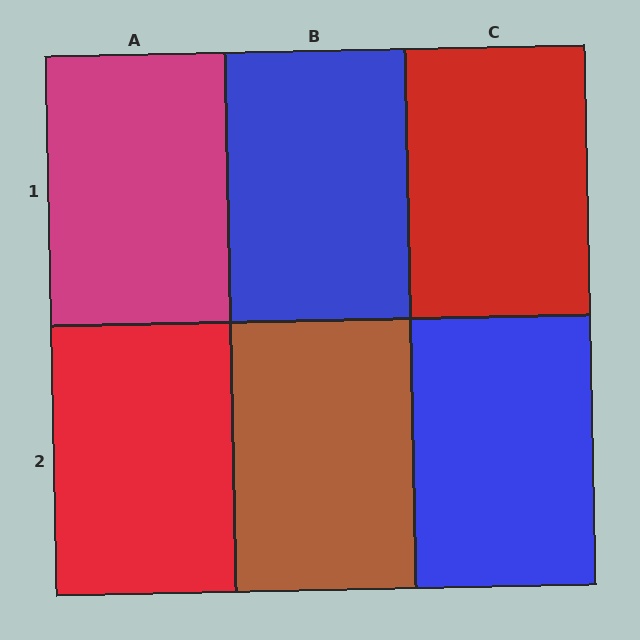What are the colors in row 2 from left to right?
Red, brown, blue.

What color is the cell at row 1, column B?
Blue.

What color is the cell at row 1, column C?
Red.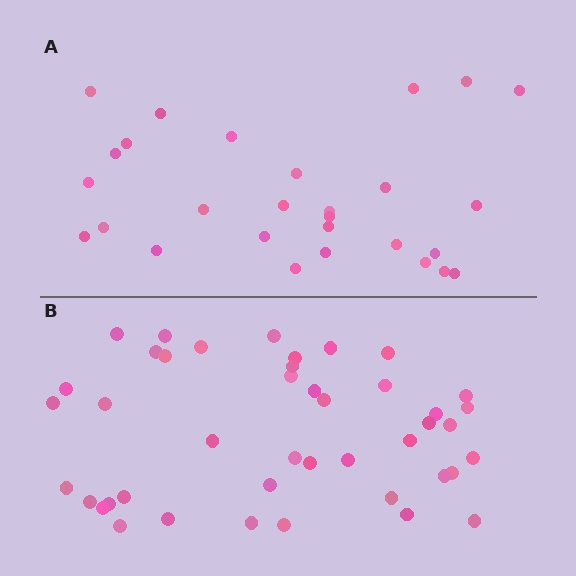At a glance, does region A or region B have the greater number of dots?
Region B (the bottom region) has more dots.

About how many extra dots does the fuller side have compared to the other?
Region B has approximately 15 more dots than region A.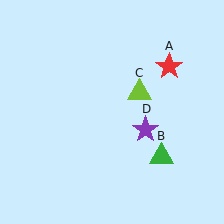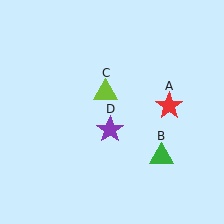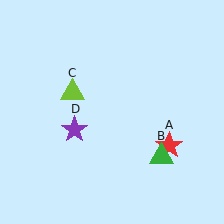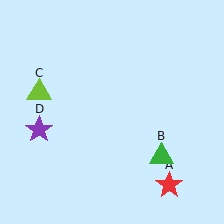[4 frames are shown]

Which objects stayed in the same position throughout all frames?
Green triangle (object B) remained stationary.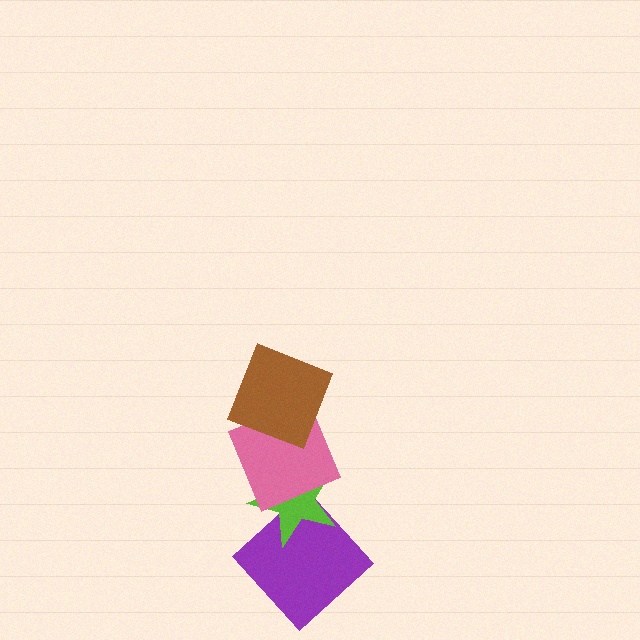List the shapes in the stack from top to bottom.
From top to bottom: the brown square, the pink square, the lime star, the purple diamond.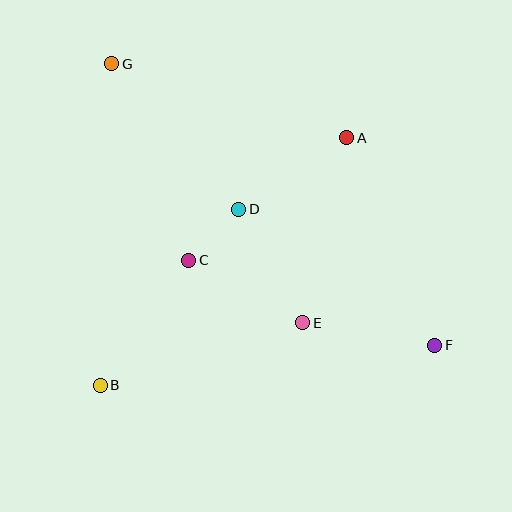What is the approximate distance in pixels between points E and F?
The distance between E and F is approximately 134 pixels.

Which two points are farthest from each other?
Points F and G are farthest from each other.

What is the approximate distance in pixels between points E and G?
The distance between E and G is approximately 322 pixels.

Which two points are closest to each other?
Points C and D are closest to each other.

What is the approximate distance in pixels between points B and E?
The distance between B and E is approximately 212 pixels.